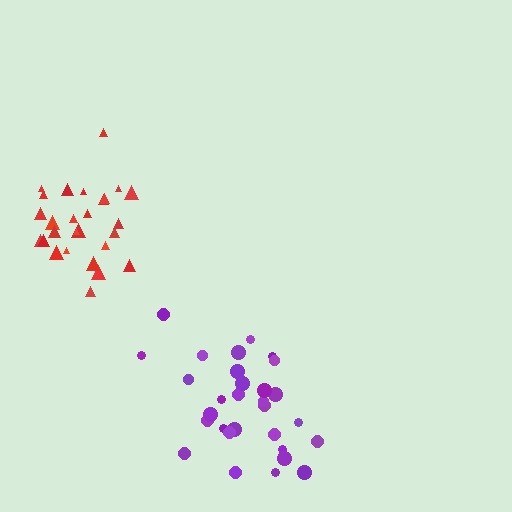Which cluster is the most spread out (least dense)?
Purple.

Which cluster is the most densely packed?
Red.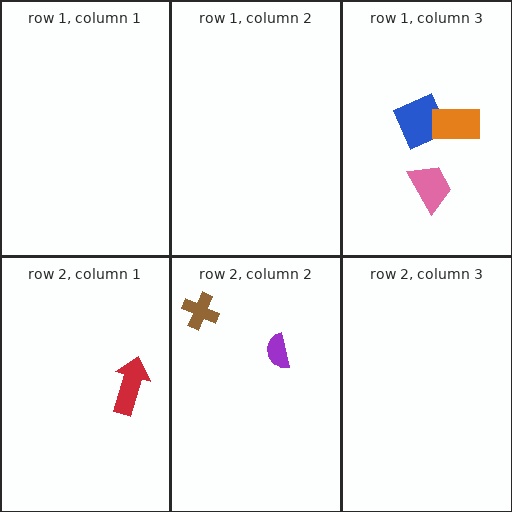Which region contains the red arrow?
The row 2, column 1 region.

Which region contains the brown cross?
The row 2, column 2 region.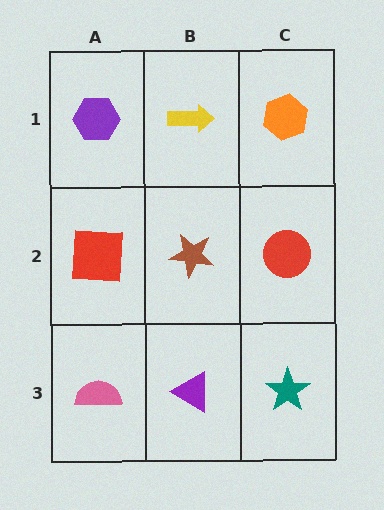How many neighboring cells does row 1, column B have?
3.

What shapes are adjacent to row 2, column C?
An orange hexagon (row 1, column C), a teal star (row 3, column C), a brown star (row 2, column B).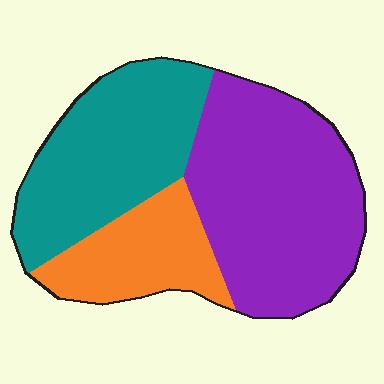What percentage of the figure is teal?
Teal covers about 35% of the figure.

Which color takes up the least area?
Orange, at roughly 20%.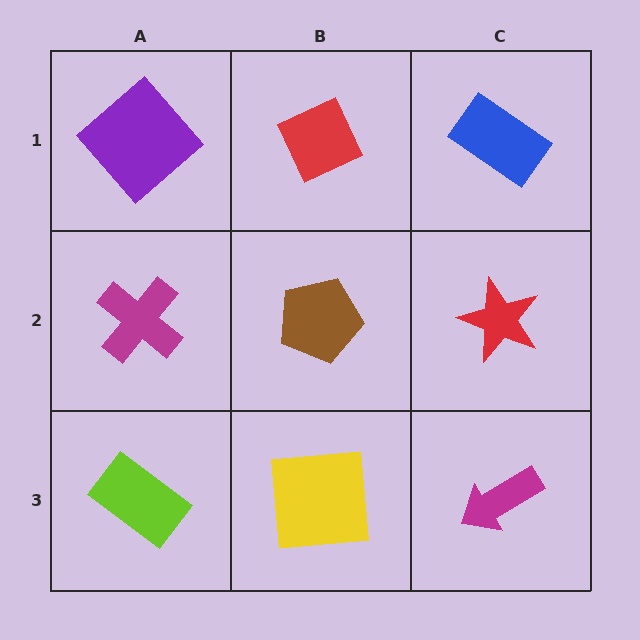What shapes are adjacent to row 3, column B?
A brown pentagon (row 2, column B), a lime rectangle (row 3, column A), a magenta arrow (row 3, column C).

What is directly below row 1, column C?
A red star.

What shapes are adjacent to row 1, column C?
A red star (row 2, column C), a red diamond (row 1, column B).